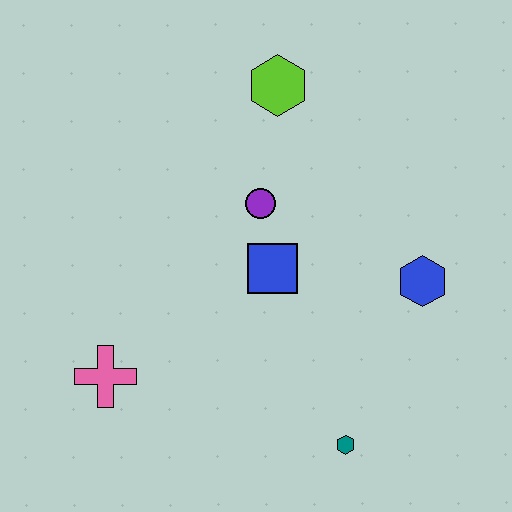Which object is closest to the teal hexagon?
The blue hexagon is closest to the teal hexagon.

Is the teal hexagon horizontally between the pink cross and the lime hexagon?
No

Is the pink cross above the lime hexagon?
No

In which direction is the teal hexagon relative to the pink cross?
The teal hexagon is to the right of the pink cross.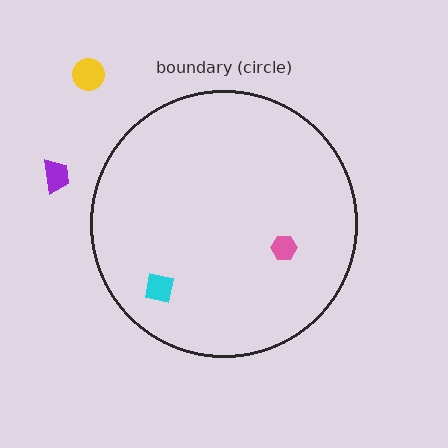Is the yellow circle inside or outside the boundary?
Outside.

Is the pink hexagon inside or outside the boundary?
Inside.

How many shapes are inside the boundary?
2 inside, 2 outside.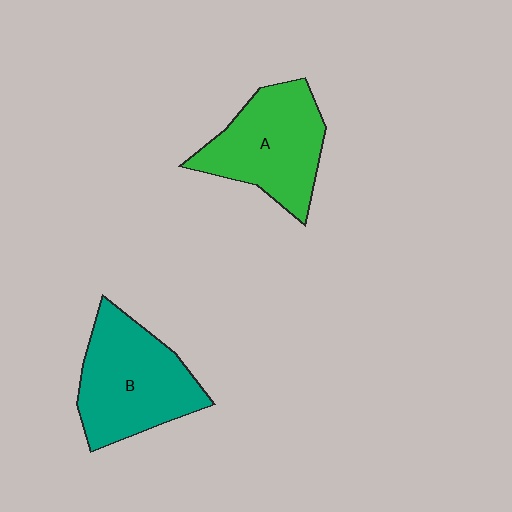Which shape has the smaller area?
Shape A (green).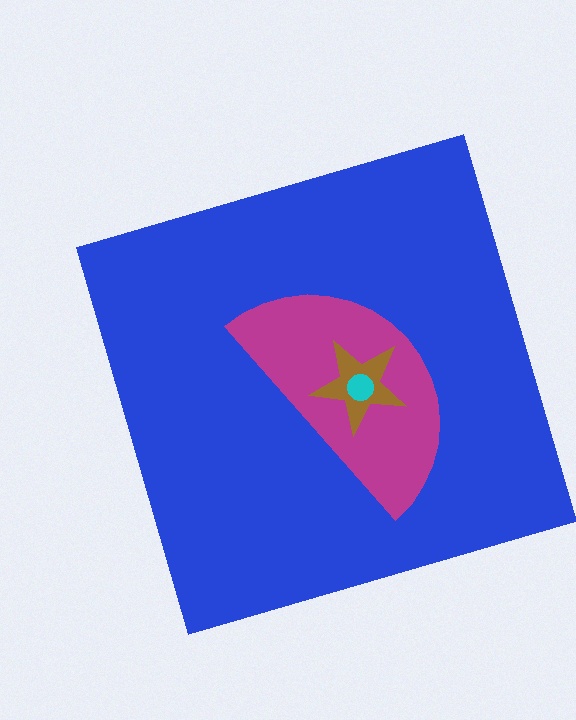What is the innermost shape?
The cyan circle.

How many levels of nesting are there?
4.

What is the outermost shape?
The blue square.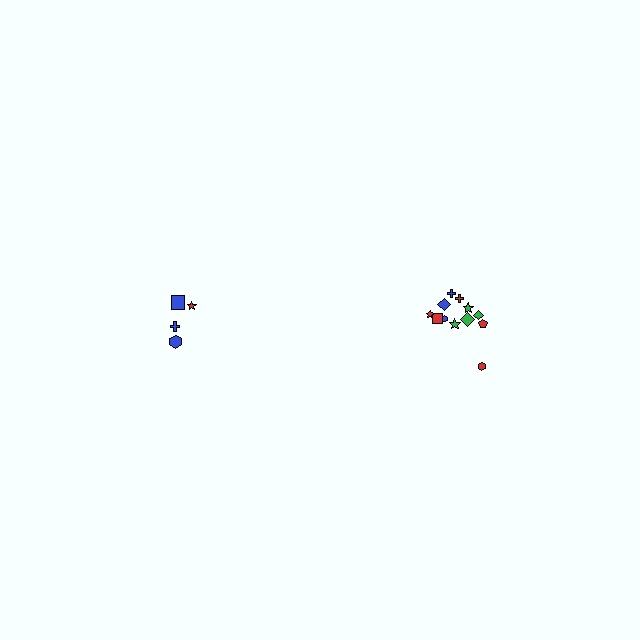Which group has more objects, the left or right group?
The right group.